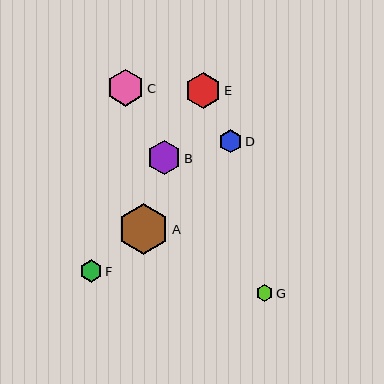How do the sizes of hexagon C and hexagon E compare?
Hexagon C and hexagon E are approximately the same size.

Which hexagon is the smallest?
Hexagon G is the smallest with a size of approximately 17 pixels.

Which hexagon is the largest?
Hexagon A is the largest with a size of approximately 51 pixels.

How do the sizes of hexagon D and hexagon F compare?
Hexagon D and hexagon F are approximately the same size.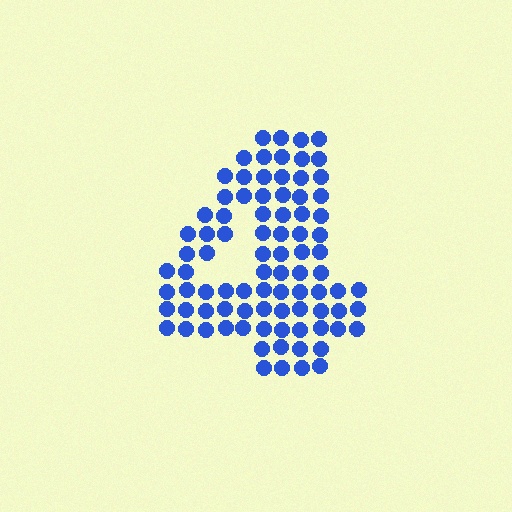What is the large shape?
The large shape is the digit 4.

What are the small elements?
The small elements are circles.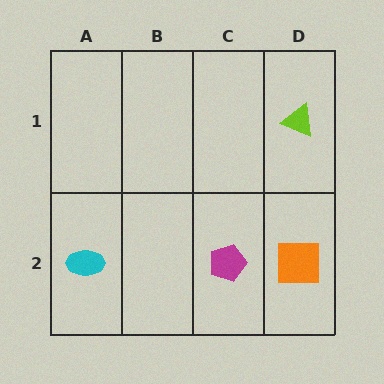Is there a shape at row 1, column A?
No, that cell is empty.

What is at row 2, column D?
An orange square.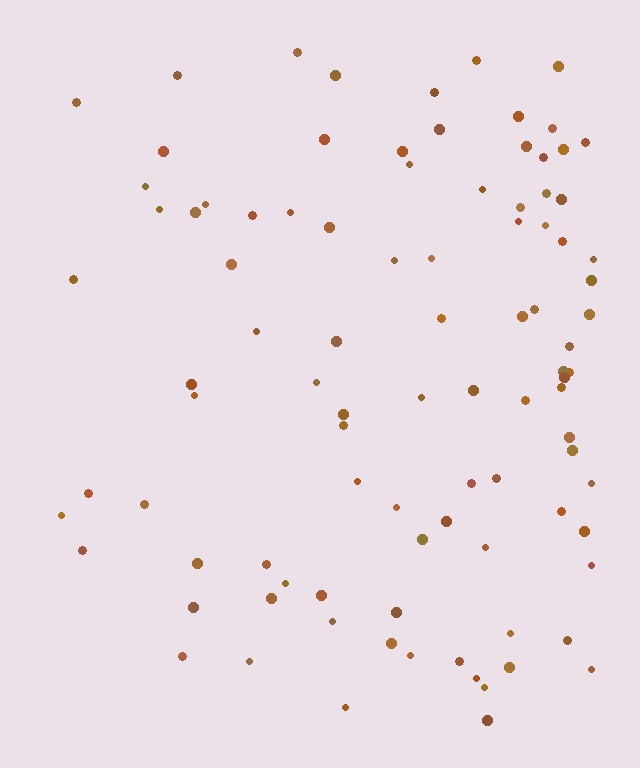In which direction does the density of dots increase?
From left to right, with the right side densest.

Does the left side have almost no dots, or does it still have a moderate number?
Still a moderate number, just noticeably fewer than the right.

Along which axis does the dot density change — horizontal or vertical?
Horizontal.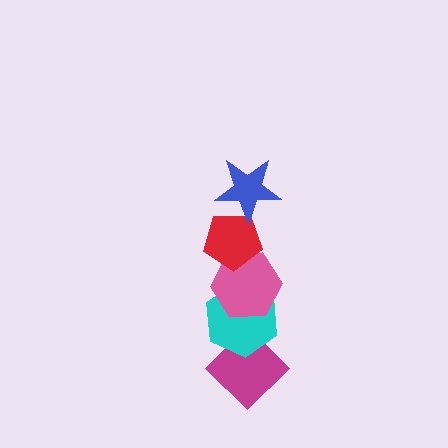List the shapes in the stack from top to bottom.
From top to bottom: the blue star, the red pentagon, the pink hexagon, the cyan hexagon, the magenta diamond.